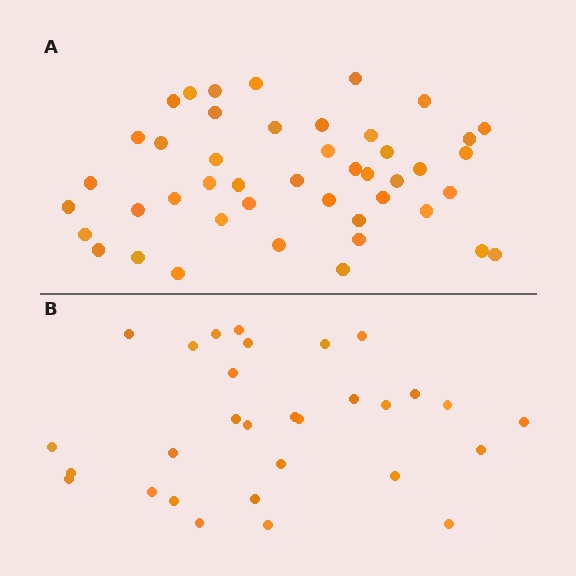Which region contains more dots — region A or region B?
Region A (the top region) has more dots.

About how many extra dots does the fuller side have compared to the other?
Region A has approximately 15 more dots than region B.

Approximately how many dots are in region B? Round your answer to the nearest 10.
About 30 dots.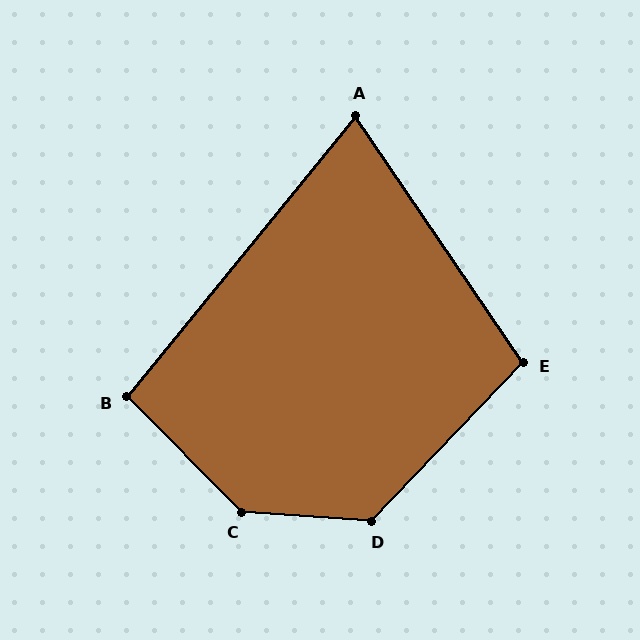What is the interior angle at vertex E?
Approximately 102 degrees (obtuse).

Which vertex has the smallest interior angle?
A, at approximately 73 degrees.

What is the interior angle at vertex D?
Approximately 130 degrees (obtuse).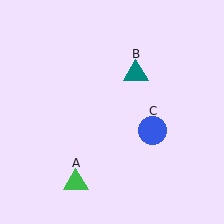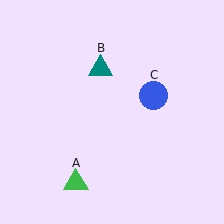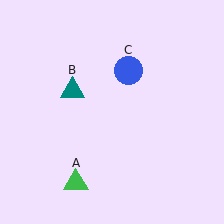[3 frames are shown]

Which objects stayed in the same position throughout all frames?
Green triangle (object A) remained stationary.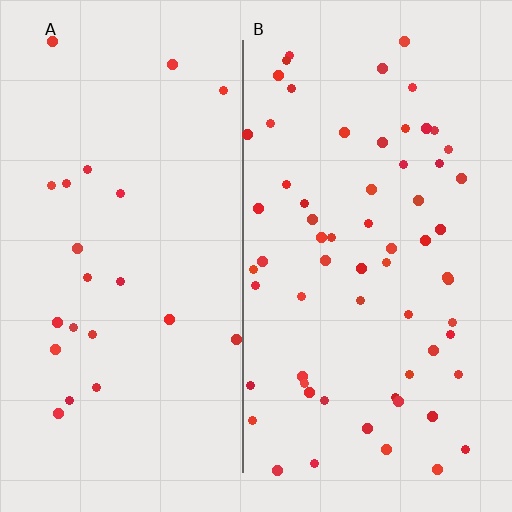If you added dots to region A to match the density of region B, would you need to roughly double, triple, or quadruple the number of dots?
Approximately triple.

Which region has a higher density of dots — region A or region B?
B (the right).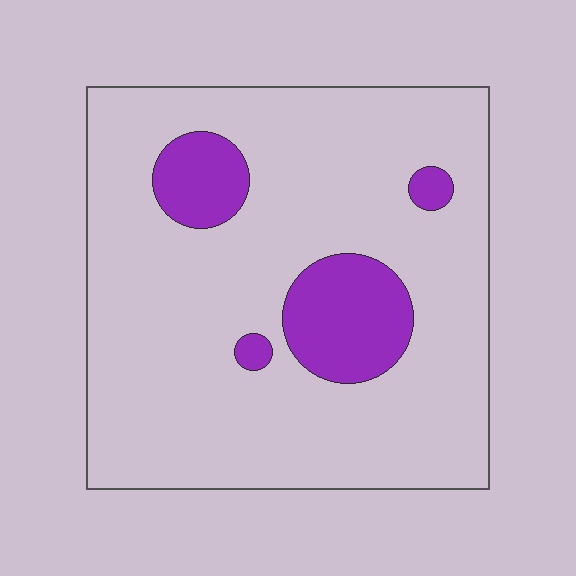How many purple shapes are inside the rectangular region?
4.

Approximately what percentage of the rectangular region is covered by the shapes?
Approximately 15%.